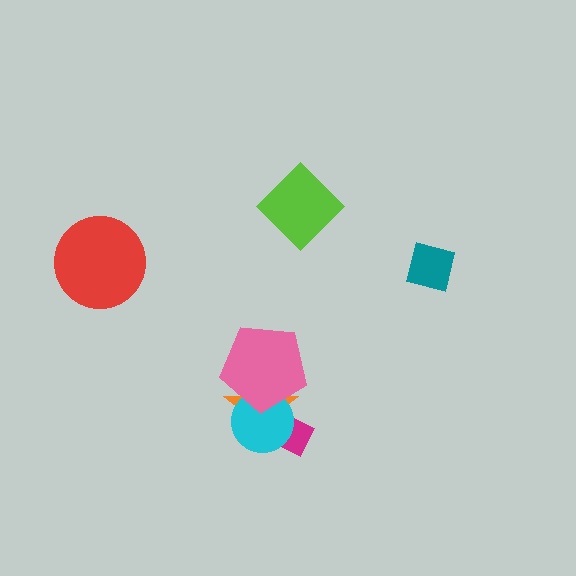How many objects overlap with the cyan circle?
3 objects overlap with the cyan circle.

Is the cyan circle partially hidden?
Yes, it is partially covered by another shape.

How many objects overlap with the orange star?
3 objects overlap with the orange star.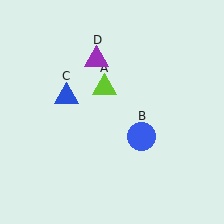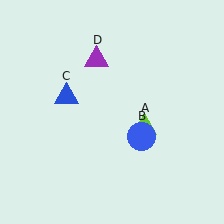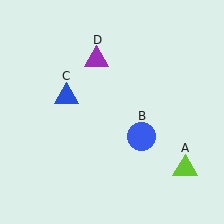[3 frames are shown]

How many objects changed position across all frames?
1 object changed position: lime triangle (object A).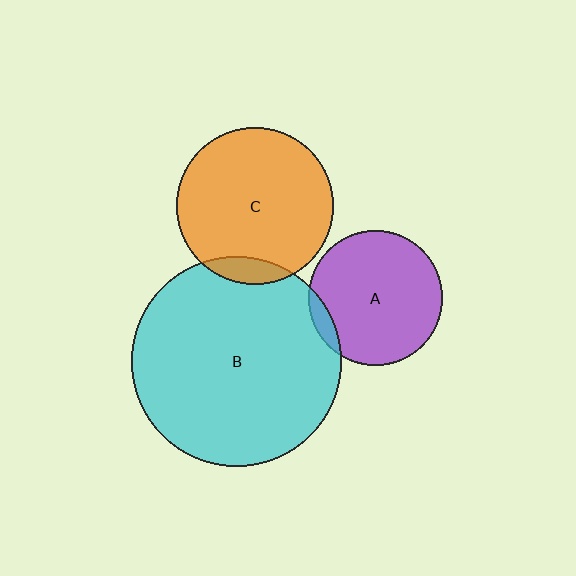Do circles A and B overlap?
Yes.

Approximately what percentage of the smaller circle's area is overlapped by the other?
Approximately 5%.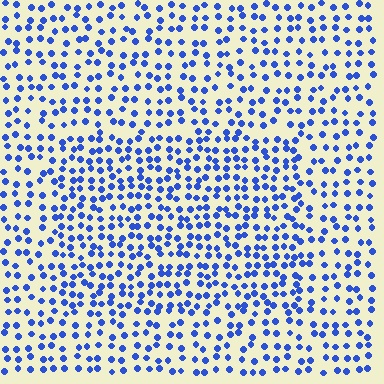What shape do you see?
I see a rectangle.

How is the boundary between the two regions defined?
The boundary is defined by a change in element density (approximately 1.5x ratio). All elements are the same color, size, and shape.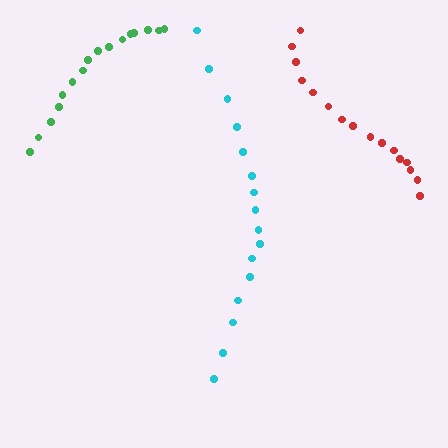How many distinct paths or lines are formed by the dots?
There are 3 distinct paths.